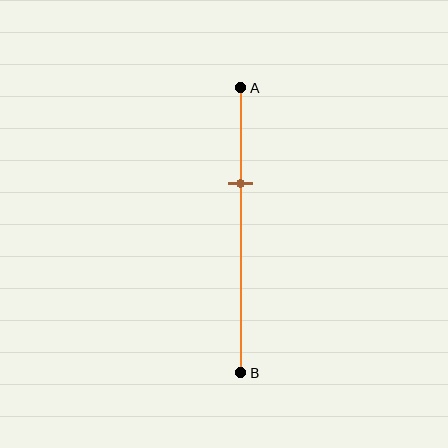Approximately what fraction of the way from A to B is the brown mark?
The brown mark is approximately 35% of the way from A to B.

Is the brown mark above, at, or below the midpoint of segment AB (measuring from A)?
The brown mark is above the midpoint of segment AB.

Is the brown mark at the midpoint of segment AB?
No, the mark is at about 35% from A, not at the 50% midpoint.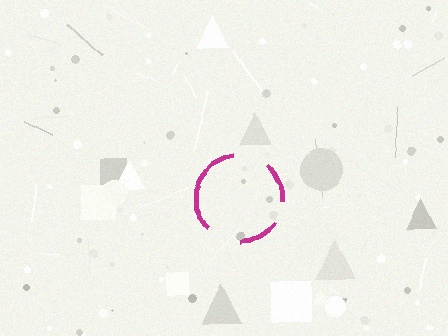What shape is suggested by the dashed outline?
The dashed outline suggests a circle.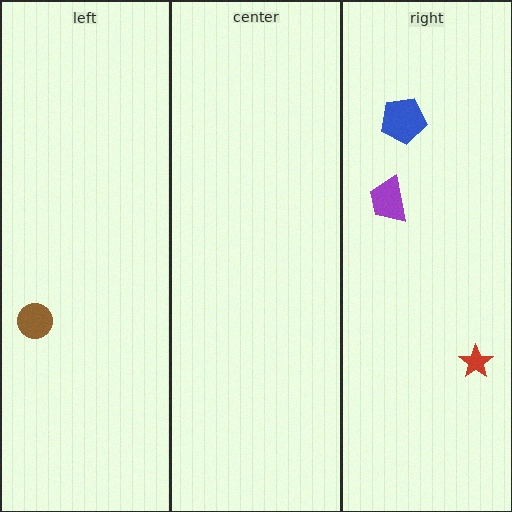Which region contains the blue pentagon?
The right region.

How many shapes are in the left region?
1.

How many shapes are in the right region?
3.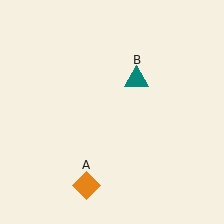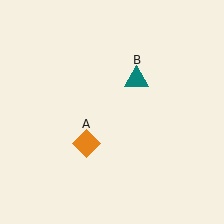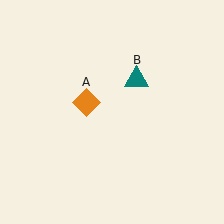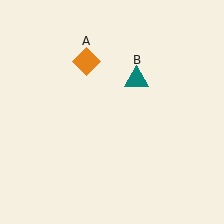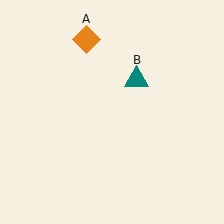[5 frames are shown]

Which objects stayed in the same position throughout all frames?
Teal triangle (object B) remained stationary.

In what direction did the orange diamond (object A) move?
The orange diamond (object A) moved up.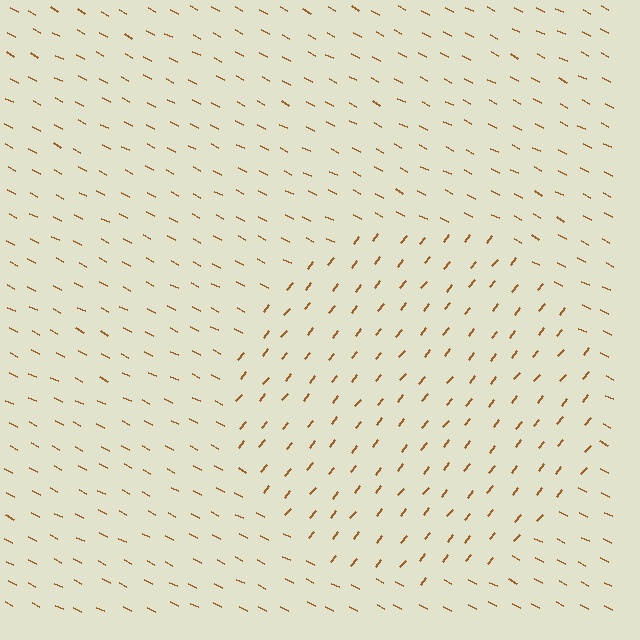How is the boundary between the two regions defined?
The boundary is defined purely by a change in line orientation (approximately 78 degrees difference). All lines are the same color and thickness.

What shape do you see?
I see a circle.